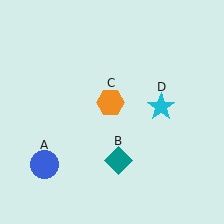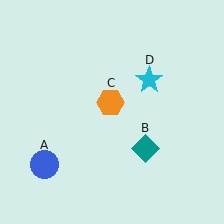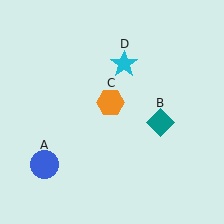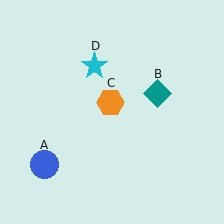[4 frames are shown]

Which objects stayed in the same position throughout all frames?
Blue circle (object A) and orange hexagon (object C) remained stationary.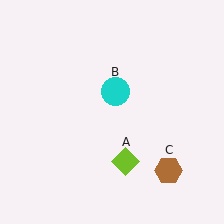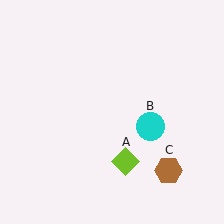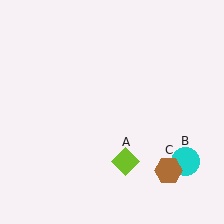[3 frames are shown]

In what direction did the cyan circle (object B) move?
The cyan circle (object B) moved down and to the right.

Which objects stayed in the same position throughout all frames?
Lime diamond (object A) and brown hexagon (object C) remained stationary.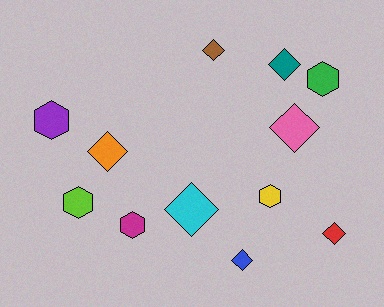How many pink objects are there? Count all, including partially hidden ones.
There is 1 pink object.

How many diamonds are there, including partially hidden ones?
There are 7 diamonds.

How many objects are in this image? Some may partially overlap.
There are 12 objects.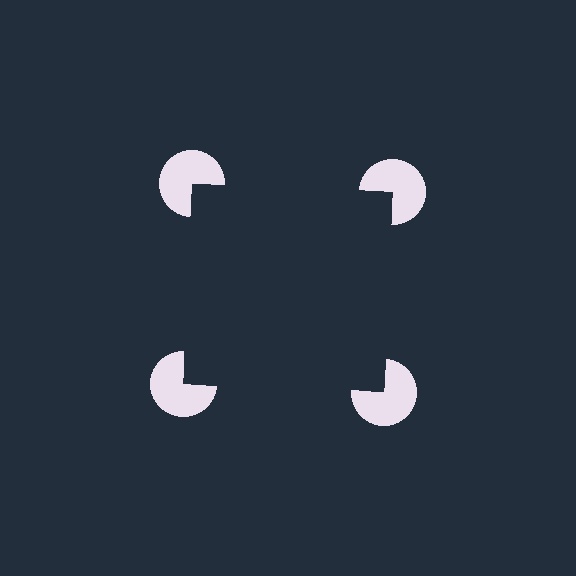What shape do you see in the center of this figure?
An illusory square — its edges are inferred from the aligned wedge cuts in the pac-man discs, not physically drawn.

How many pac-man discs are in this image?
There are 4 — one at each vertex of the illusory square.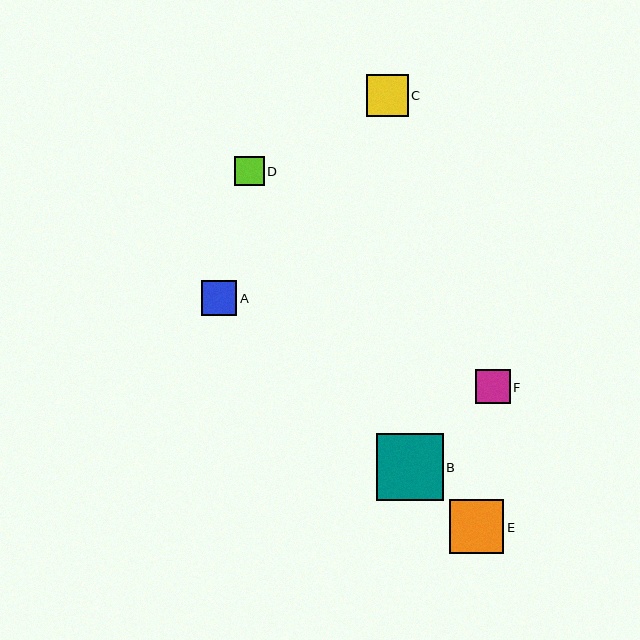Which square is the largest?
Square B is the largest with a size of approximately 67 pixels.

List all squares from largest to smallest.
From largest to smallest: B, E, C, A, F, D.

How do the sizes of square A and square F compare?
Square A and square F are approximately the same size.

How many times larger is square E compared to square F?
Square E is approximately 1.6 times the size of square F.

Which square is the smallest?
Square D is the smallest with a size of approximately 29 pixels.